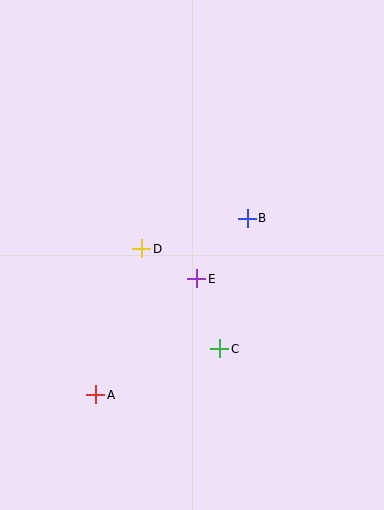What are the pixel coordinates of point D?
Point D is at (142, 249).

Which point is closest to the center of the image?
Point E at (197, 279) is closest to the center.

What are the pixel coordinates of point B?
Point B is at (247, 218).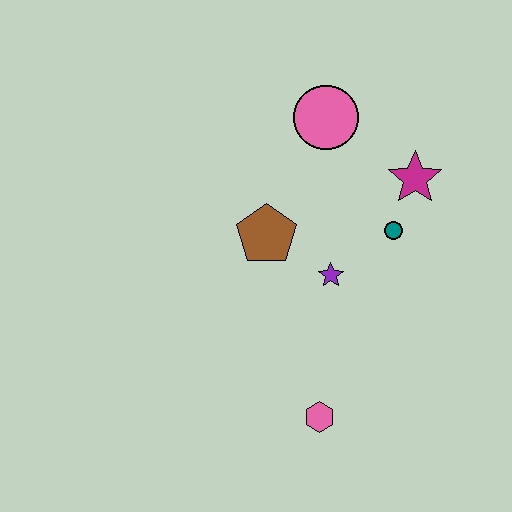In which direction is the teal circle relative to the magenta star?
The teal circle is below the magenta star.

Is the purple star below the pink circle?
Yes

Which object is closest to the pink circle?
The magenta star is closest to the pink circle.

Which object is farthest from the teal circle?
The pink hexagon is farthest from the teal circle.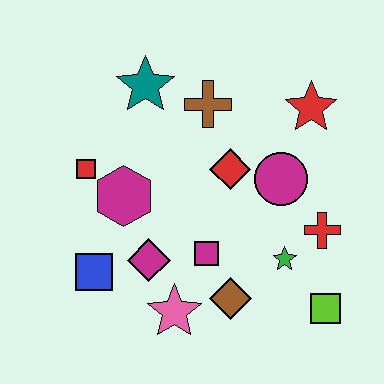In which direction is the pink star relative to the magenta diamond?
The pink star is below the magenta diamond.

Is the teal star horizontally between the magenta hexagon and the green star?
Yes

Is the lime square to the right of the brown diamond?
Yes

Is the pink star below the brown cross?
Yes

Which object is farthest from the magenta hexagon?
The lime square is farthest from the magenta hexagon.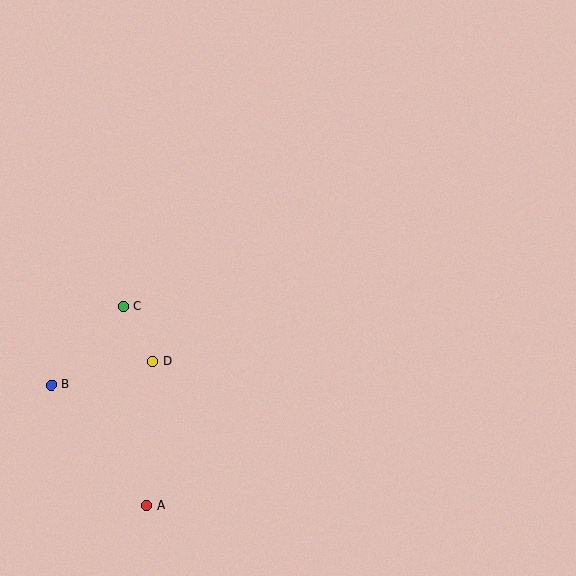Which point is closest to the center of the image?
Point D at (153, 361) is closest to the center.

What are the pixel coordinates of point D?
Point D is at (153, 361).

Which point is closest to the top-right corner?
Point C is closest to the top-right corner.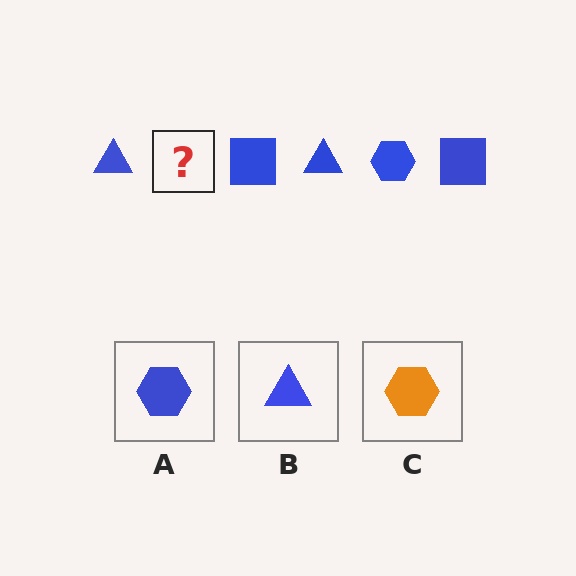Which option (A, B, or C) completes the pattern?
A.